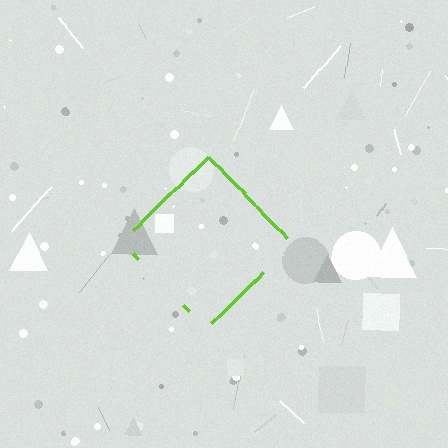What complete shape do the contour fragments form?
The contour fragments form a diamond.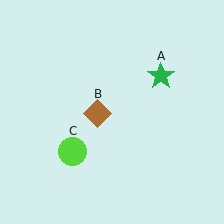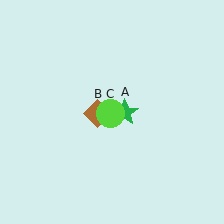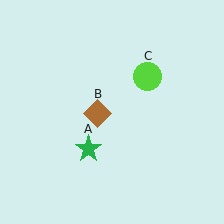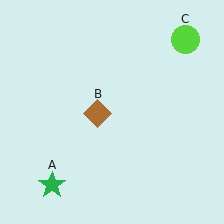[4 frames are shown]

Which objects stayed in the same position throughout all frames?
Brown diamond (object B) remained stationary.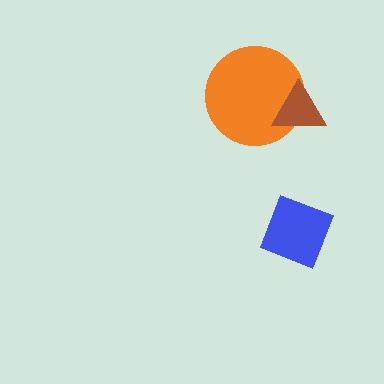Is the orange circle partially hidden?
Yes, it is partially covered by another shape.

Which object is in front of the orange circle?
The brown triangle is in front of the orange circle.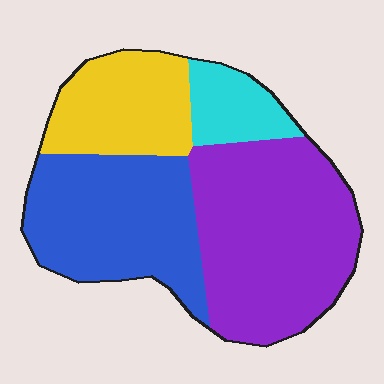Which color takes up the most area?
Purple, at roughly 40%.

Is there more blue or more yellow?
Blue.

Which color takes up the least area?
Cyan, at roughly 10%.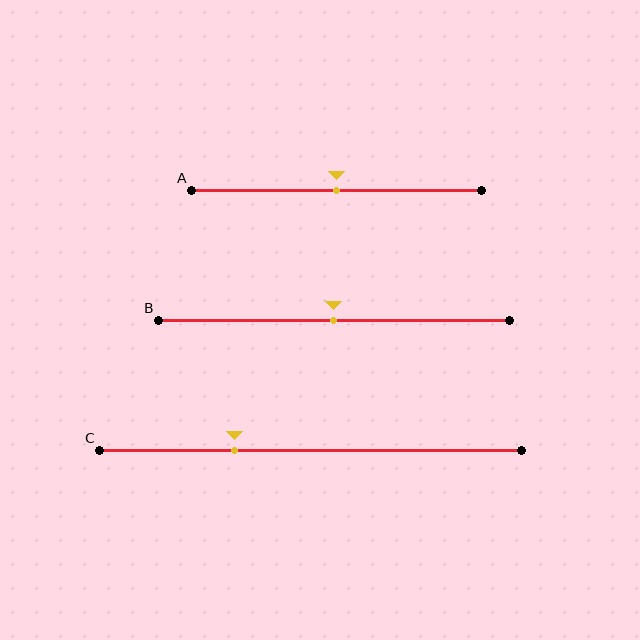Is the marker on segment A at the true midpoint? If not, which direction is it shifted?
Yes, the marker on segment A is at the true midpoint.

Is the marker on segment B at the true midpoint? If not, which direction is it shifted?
Yes, the marker on segment B is at the true midpoint.